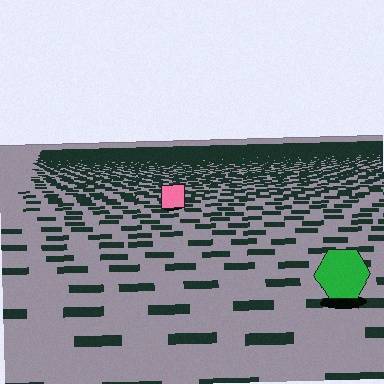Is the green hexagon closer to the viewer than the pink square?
Yes. The green hexagon is closer — you can tell from the texture gradient: the ground texture is coarser near it.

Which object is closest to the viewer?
The green hexagon is closest. The texture marks near it are larger and more spread out.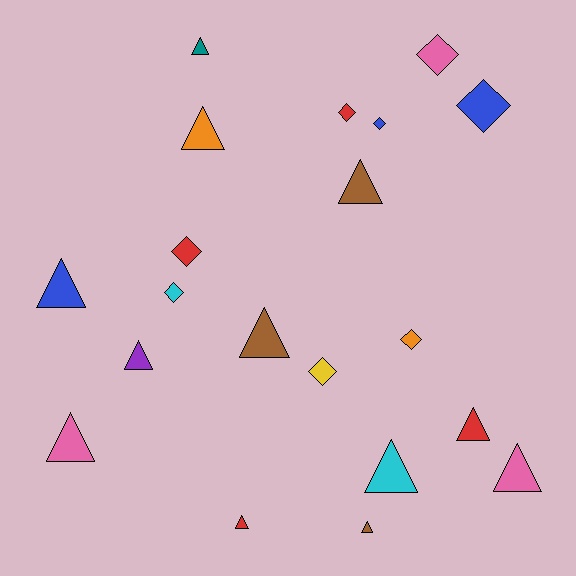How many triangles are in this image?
There are 12 triangles.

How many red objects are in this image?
There are 4 red objects.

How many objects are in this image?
There are 20 objects.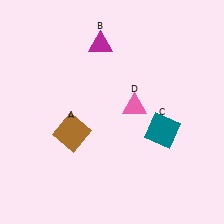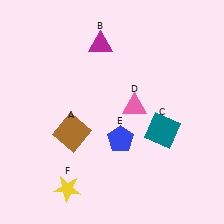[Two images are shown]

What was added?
A blue pentagon (E), a yellow star (F) were added in Image 2.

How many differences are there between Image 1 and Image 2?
There are 2 differences between the two images.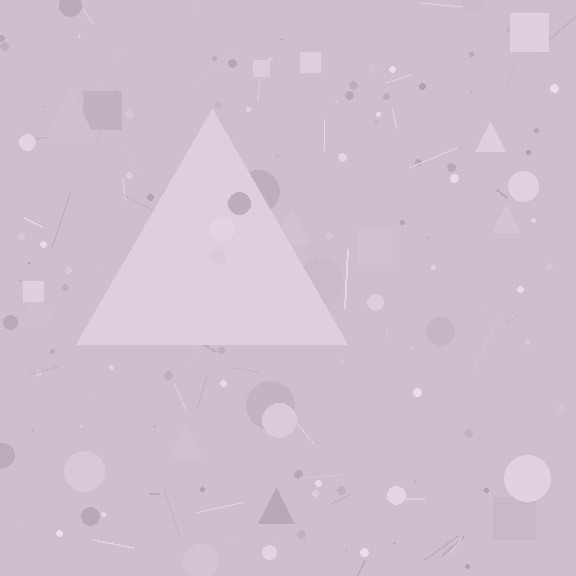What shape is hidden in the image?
A triangle is hidden in the image.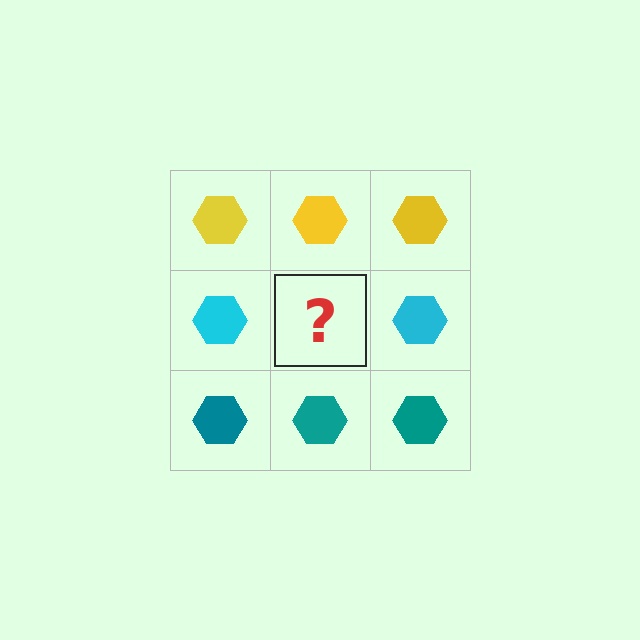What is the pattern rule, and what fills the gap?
The rule is that each row has a consistent color. The gap should be filled with a cyan hexagon.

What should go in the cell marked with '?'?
The missing cell should contain a cyan hexagon.